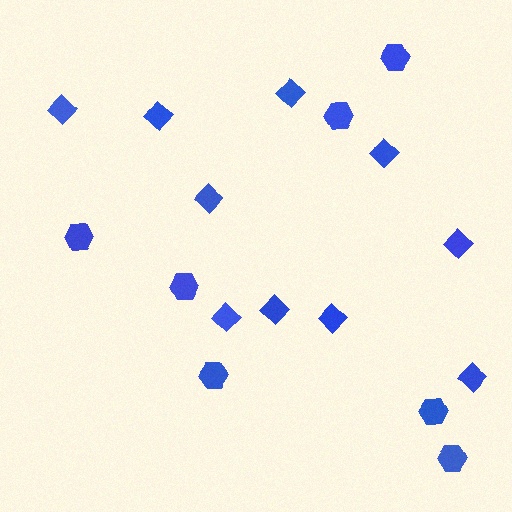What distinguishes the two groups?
There are 2 groups: one group of hexagons (7) and one group of diamonds (10).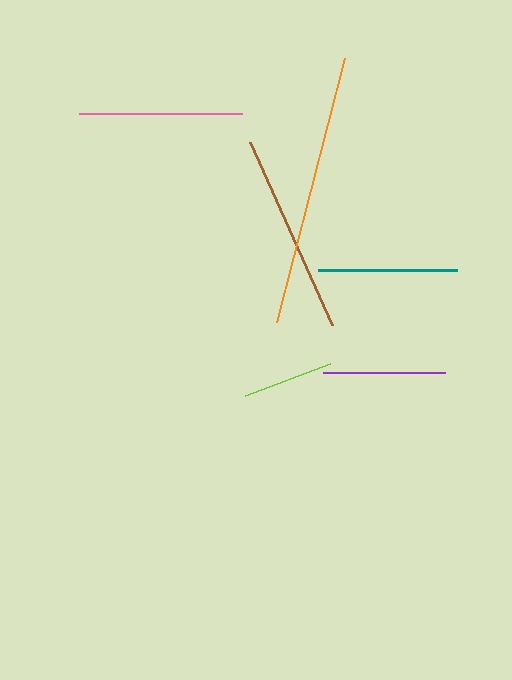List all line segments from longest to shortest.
From longest to shortest: orange, brown, pink, teal, purple, lime.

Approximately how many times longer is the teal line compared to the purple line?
The teal line is approximately 1.1 times the length of the purple line.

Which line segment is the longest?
The orange line is the longest at approximately 273 pixels.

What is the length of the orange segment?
The orange segment is approximately 273 pixels long.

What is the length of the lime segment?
The lime segment is approximately 90 pixels long.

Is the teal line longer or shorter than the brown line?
The brown line is longer than the teal line.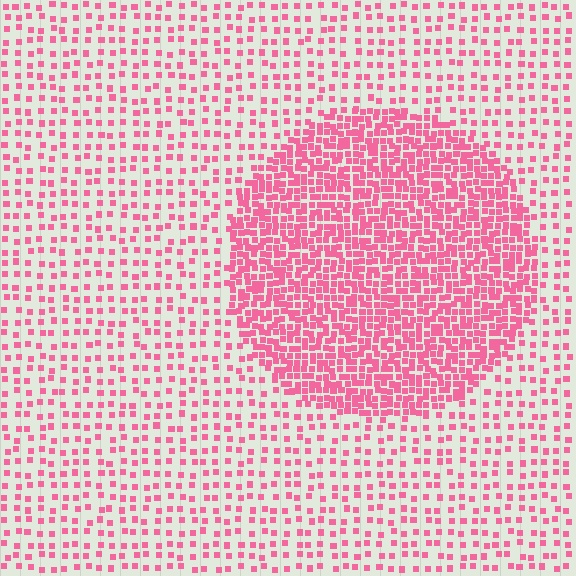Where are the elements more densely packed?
The elements are more densely packed inside the circle boundary.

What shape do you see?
I see a circle.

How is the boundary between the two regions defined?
The boundary is defined by a change in element density (approximately 2.7x ratio). All elements are the same color, size, and shape.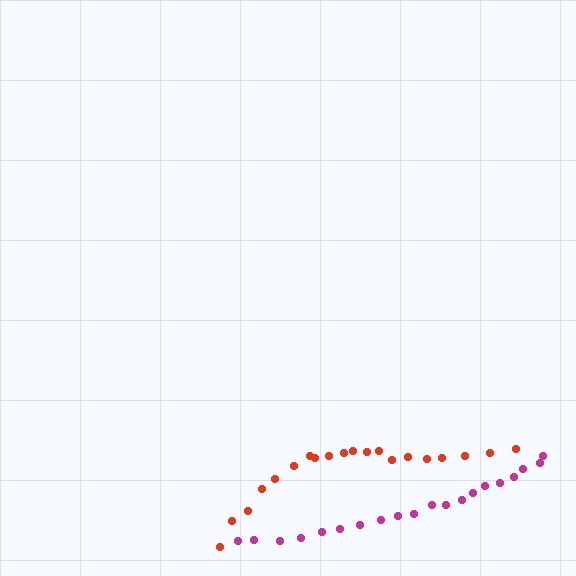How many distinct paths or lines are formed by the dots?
There are 2 distinct paths.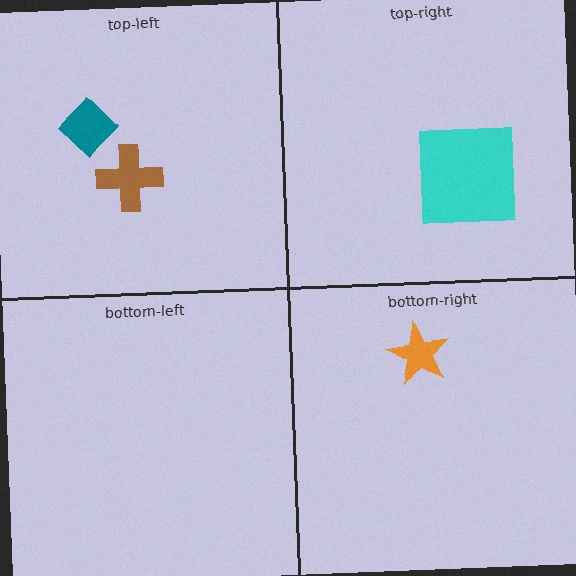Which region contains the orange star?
The bottom-right region.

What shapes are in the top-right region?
The cyan square.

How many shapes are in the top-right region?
1.